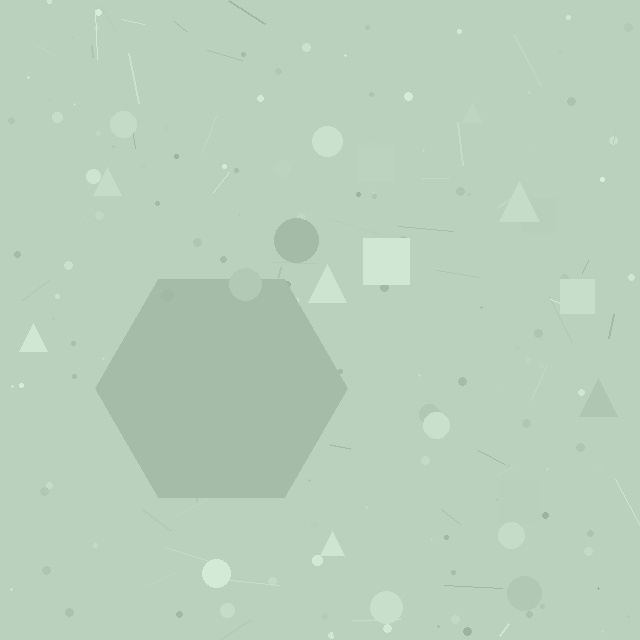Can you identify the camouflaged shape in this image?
The camouflaged shape is a hexagon.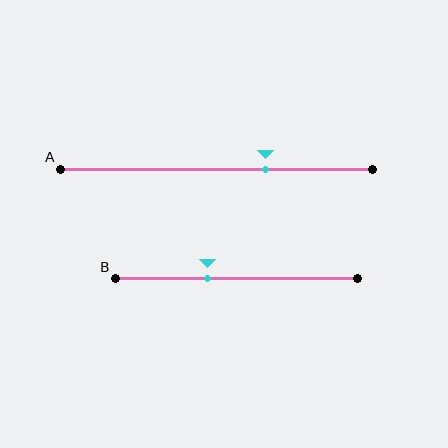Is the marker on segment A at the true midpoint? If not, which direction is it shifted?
No, the marker on segment A is shifted to the right by about 16% of the segment length.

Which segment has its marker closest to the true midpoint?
Segment B has its marker closest to the true midpoint.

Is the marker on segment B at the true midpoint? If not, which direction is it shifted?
No, the marker on segment B is shifted to the left by about 12% of the segment length.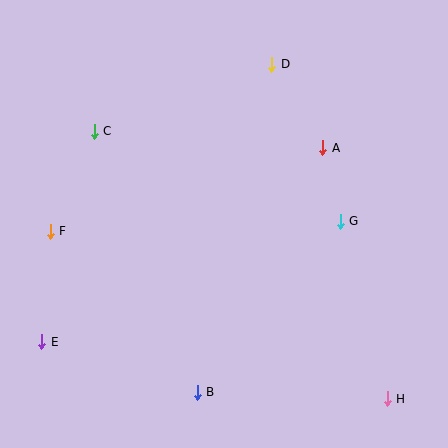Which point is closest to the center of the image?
Point G at (340, 221) is closest to the center.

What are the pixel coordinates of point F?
Point F is at (50, 231).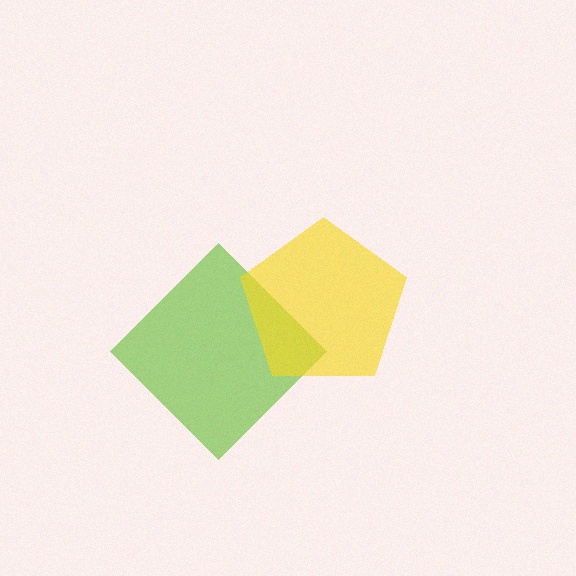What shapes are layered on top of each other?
The layered shapes are: a lime diamond, a yellow pentagon.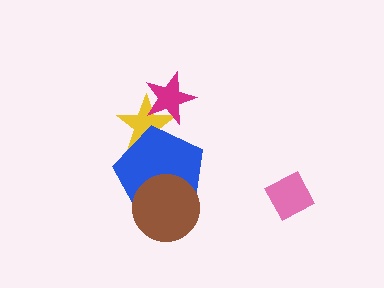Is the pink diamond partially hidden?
No, no other shape covers it.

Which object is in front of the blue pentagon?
The brown circle is in front of the blue pentagon.